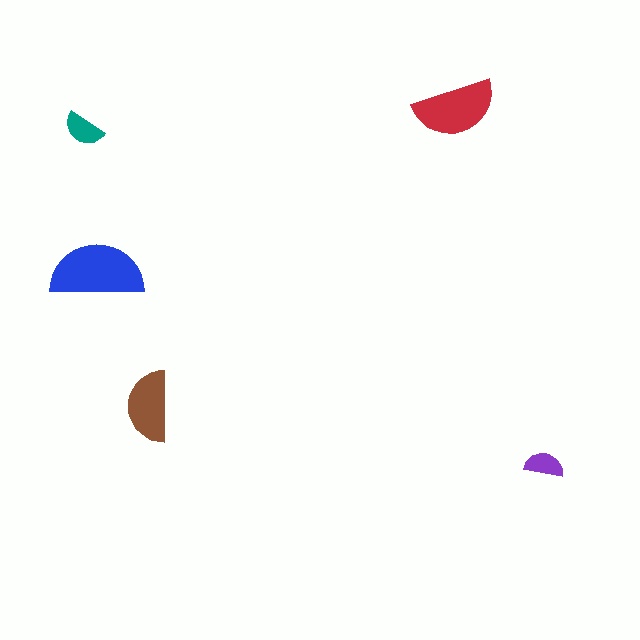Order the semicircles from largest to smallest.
the blue one, the red one, the brown one, the teal one, the purple one.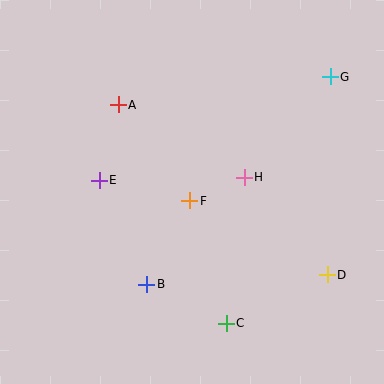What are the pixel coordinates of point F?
Point F is at (190, 201).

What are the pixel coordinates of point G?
Point G is at (330, 77).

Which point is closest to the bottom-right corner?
Point D is closest to the bottom-right corner.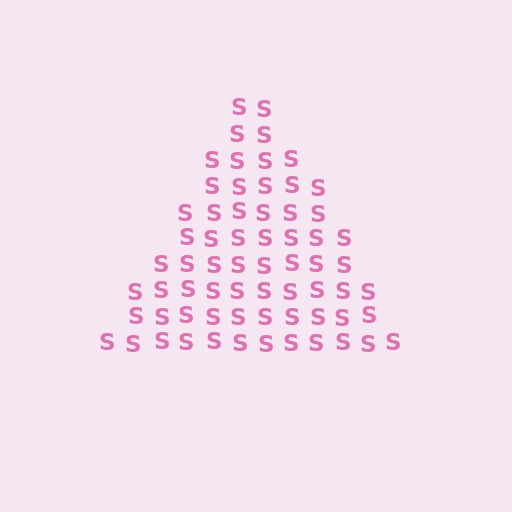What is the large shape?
The large shape is a triangle.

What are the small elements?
The small elements are letter S's.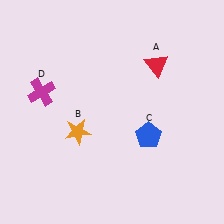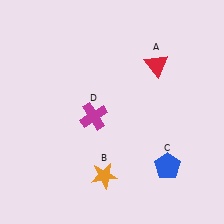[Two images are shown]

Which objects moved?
The objects that moved are: the orange star (B), the blue pentagon (C), the magenta cross (D).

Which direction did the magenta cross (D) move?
The magenta cross (D) moved right.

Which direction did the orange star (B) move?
The orange star (B) moved down.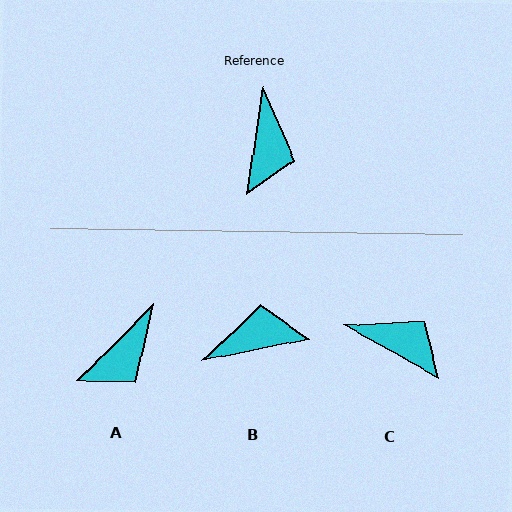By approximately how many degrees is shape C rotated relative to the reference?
Approximately 70 degrees counter-clockwise.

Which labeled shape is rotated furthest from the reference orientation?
B, about 110 degrees away.